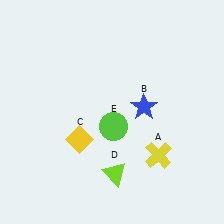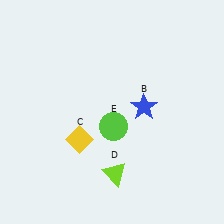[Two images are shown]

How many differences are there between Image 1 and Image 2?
There is 1 difference between the two images.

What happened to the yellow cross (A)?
The yellow cross (A) was removed in Image 2. It was in the bottom-right area of Image 1.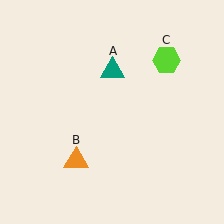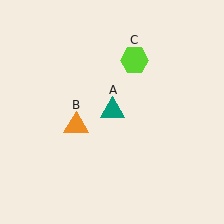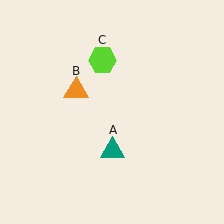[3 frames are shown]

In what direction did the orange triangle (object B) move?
The orange triangle (object B) moved up.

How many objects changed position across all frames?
3 objects changed position: teal triangle (object A), orange triangle (object B), lime hexagon (object C).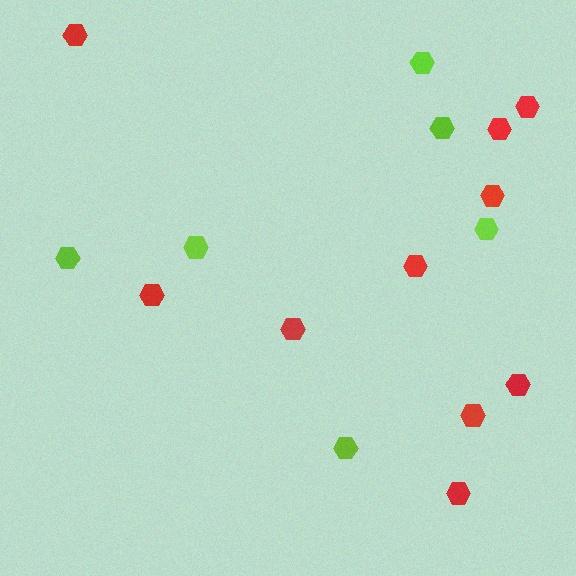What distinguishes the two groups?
There are 2 groups: one group of lime hexagons (6) and one group of red hexagons (10).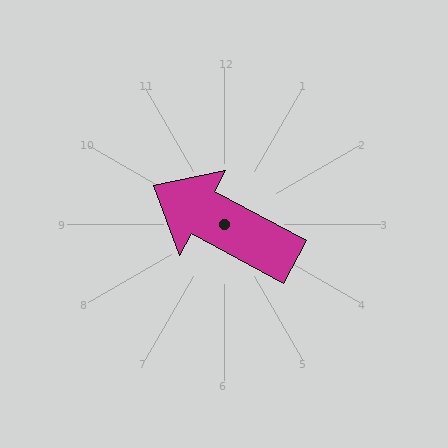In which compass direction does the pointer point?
Northwest.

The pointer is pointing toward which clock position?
Roughly 10 o'clock.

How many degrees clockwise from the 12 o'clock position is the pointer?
Approximately 298 degrees.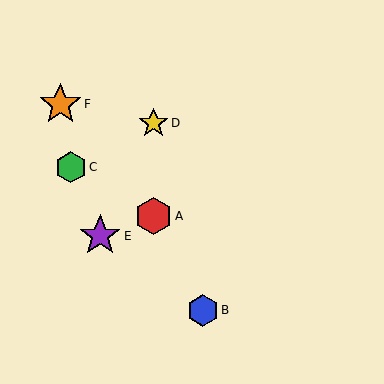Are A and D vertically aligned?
Yes, both are at x≈154.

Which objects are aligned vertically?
Objects A, D are aligned vertically.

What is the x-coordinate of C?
Object C is at x≈71.